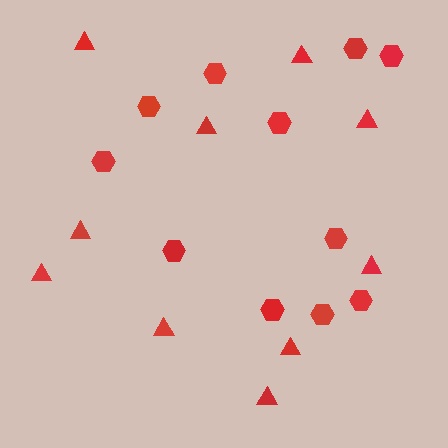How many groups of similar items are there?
There are 2 groups: one group of hexagons (11) and one group of triangles (10).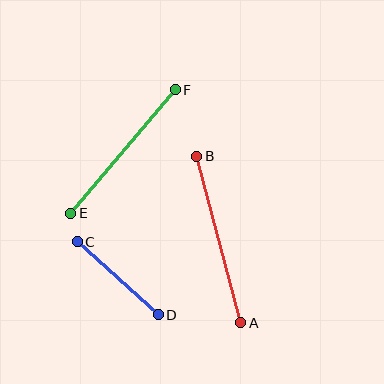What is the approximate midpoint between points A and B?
The midpoint is at approximately (219, 240) pixels.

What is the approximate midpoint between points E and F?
The midpoint is at approximately (123, 151) pixels.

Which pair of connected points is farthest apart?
Points A and B are farthest apart.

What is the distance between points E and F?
The distance is approximately 162 pixels.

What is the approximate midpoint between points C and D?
The midpoint is at approximately (118, 278) pixels.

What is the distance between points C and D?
The distance is approximately 109 pixels.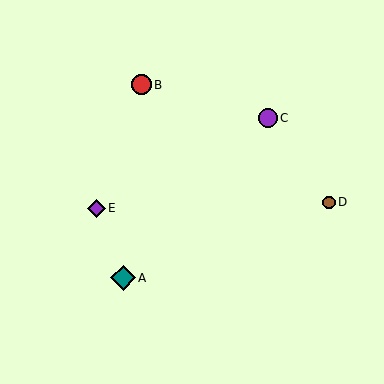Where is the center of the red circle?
The center of the red circle is at (142, 85).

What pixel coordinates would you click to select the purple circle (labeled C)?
Click at (268, 118) to select the purple circle C.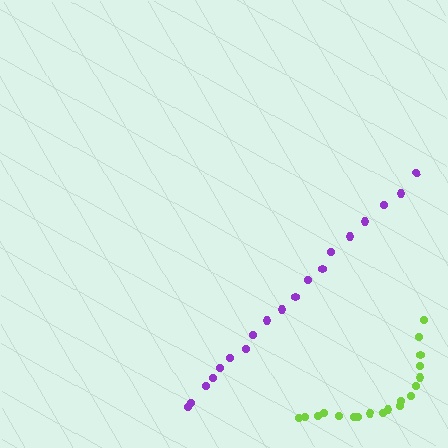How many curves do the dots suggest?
There are 2 distinct paths.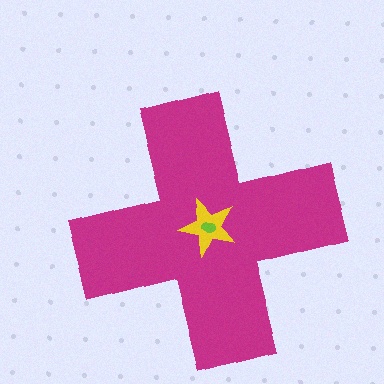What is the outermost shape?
The magenta cross.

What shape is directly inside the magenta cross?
The yellow star.